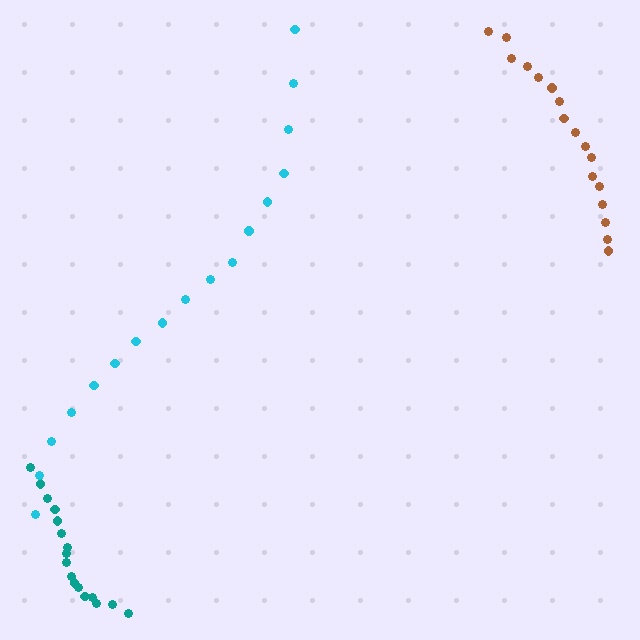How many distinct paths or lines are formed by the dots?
There are 3 distinct paths.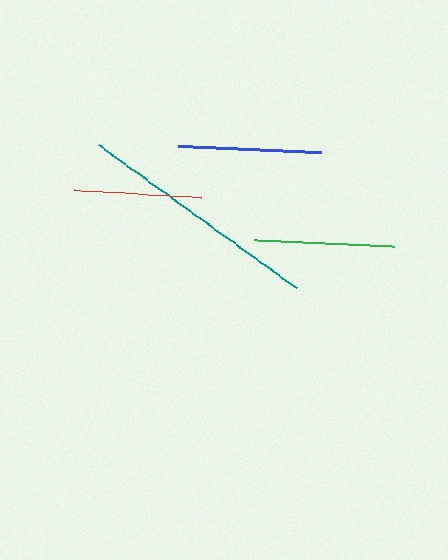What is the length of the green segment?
The green segment is approximately 140 pixels long.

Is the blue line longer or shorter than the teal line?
The teal line is longer than the blue line.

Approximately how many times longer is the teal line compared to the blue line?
The teal line is approximately 1.7 times the length of the blue line.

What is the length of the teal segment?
The teal segment is approximately 244 pixels long.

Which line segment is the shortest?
The red line is the shortest at approximately 127 pixels.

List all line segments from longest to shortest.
From longest to shortest: teal, blue, green, red.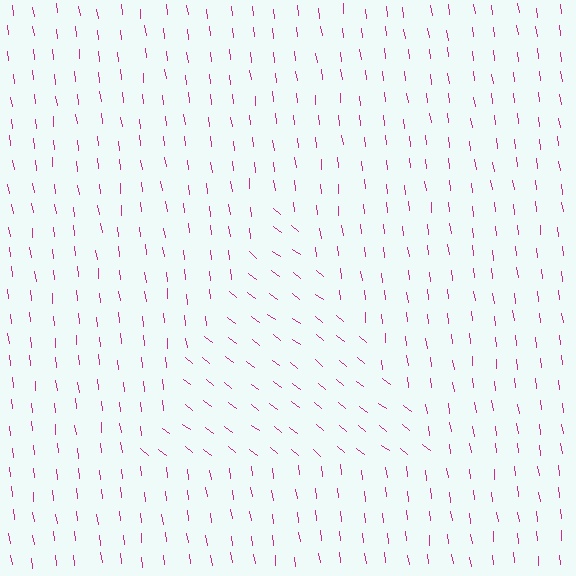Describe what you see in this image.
The image is filled with small magenta line segments. A triangle region in the image has lines oriented differently from the surrounding lines, creating a visible texture boundary.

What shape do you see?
I see a triangle.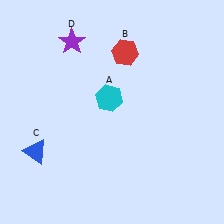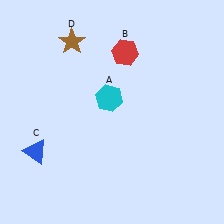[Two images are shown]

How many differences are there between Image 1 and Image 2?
There is 1 difference between the two images.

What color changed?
The star (D) changed from purple in Image 1 to brown in Image 2.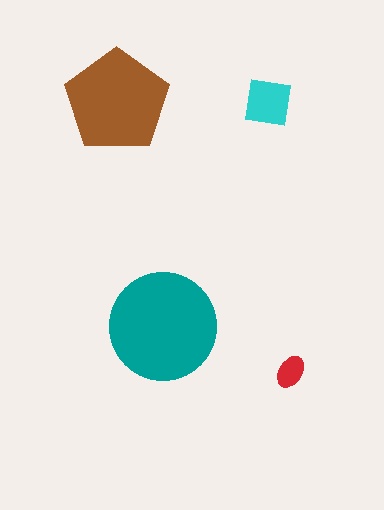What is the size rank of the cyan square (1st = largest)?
3rd.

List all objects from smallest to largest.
The red ellipse, the cyan square, the brown pentagon, the teal circle.